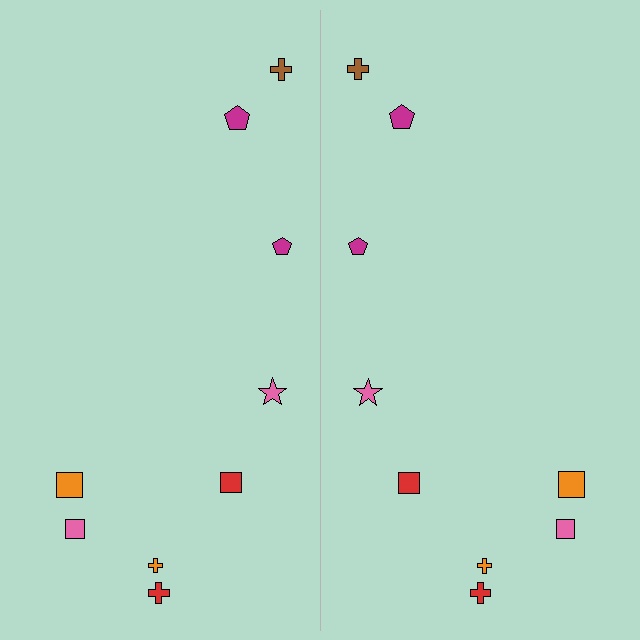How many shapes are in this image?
There are 18 shapes in this image.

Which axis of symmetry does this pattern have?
The pattern has a vertical axis of symmetry running through the center of the image.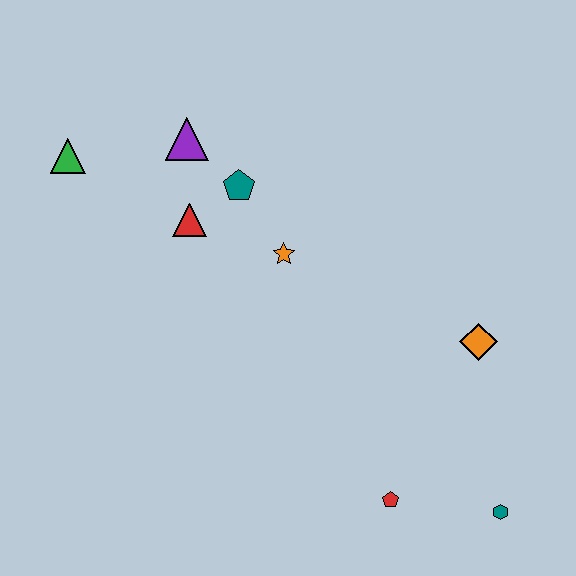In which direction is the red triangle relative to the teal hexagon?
The red triangle is to the left of the teal hexagon.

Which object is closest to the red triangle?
The teal pentagon is closest to the red triangle.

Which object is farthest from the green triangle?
The teal hexagon is farthest from the green triangle.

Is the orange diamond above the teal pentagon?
No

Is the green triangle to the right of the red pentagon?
No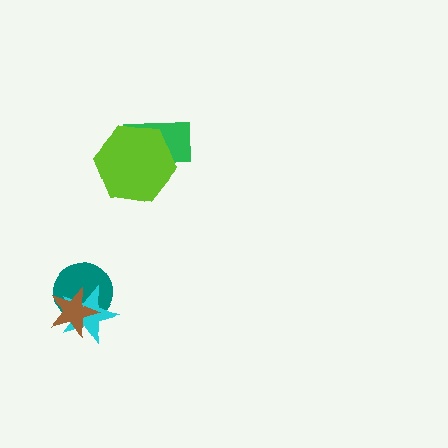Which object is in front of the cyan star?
The brown star is in front of the cyan star.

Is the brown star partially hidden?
No, no other shape covers it.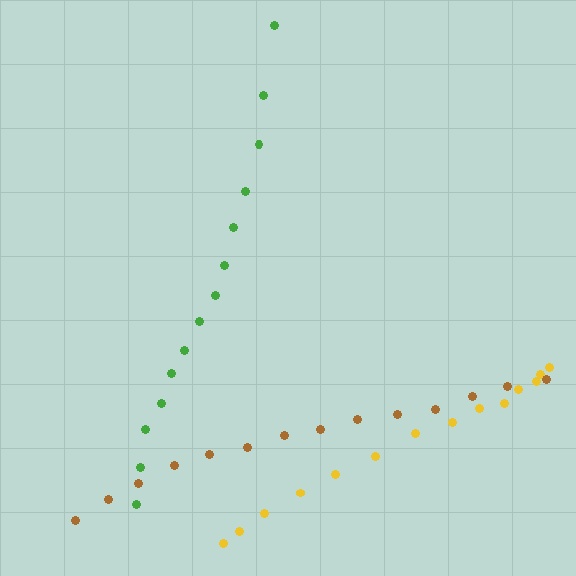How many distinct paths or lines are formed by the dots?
There are 3 distinct paths.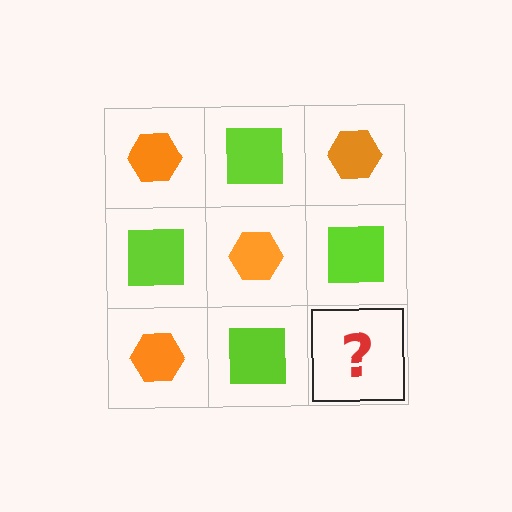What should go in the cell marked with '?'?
The missing cell should contain an orange hexagon.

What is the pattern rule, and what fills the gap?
The rule is that it alternates orange hexagon and lime square in a checkerboard pattern. The gap should be filled with an orange hexagon.